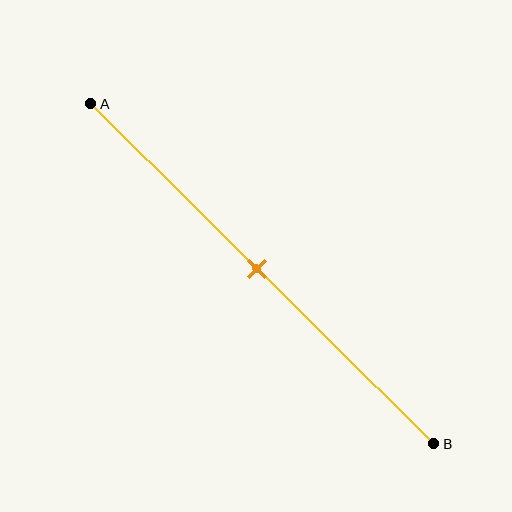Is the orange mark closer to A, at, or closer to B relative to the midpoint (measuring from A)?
The orange mark is approximately at the midpoint of segment AB.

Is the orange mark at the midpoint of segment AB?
Yes, the mark is approximately at the midpoint.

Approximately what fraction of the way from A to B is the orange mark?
The orange mark is approximately 50% of the way from A to B.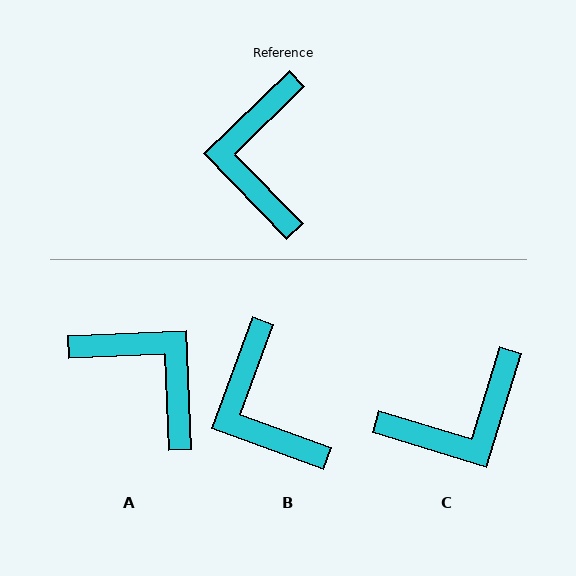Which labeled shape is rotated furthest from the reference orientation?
A, about 132 degrees away.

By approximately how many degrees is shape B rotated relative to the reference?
Approximately 26 degrees counter-clockwise.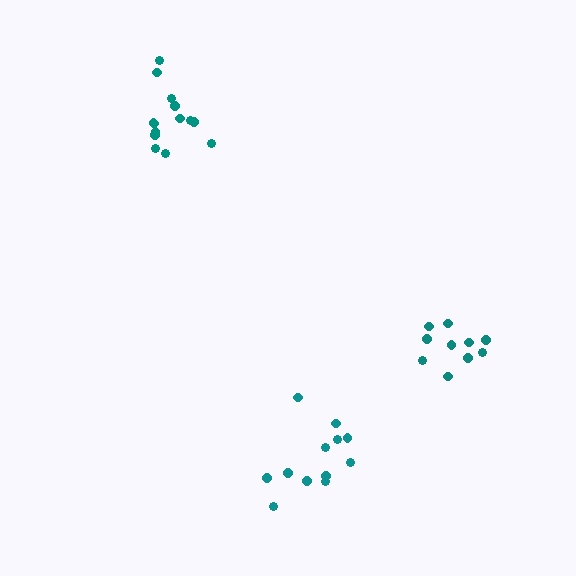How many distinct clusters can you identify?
There are 3 distinct clusters.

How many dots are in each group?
Group 1: 14 dots, Group 2: 10 dots, Group 3: 12 dots (36 total).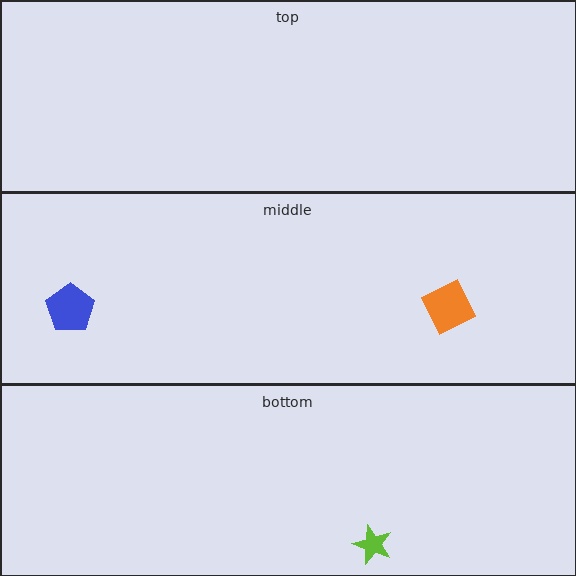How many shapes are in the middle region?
2.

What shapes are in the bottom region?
The lime star.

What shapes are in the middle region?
The blue pentagon, the orange diamond.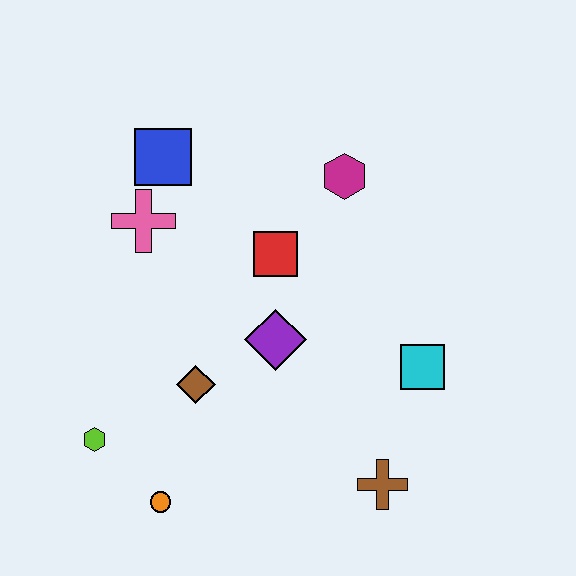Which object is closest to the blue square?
The pink cross is closest to the blue square.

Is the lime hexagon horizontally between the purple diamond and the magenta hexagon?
No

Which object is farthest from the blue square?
The brown cross is farthest from the blue square.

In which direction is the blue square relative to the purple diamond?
The blue square is above the purple diamond.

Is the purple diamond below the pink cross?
Yes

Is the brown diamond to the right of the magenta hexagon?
No